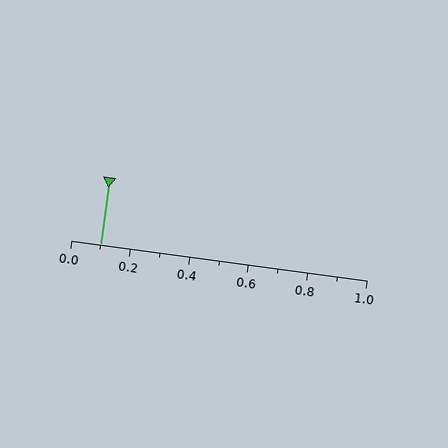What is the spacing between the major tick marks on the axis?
The major ticks are spaced 0.2 apart.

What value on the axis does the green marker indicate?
The marker indicates approximately 0.1.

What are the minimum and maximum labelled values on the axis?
The axis runs from 0.0 to 1.0.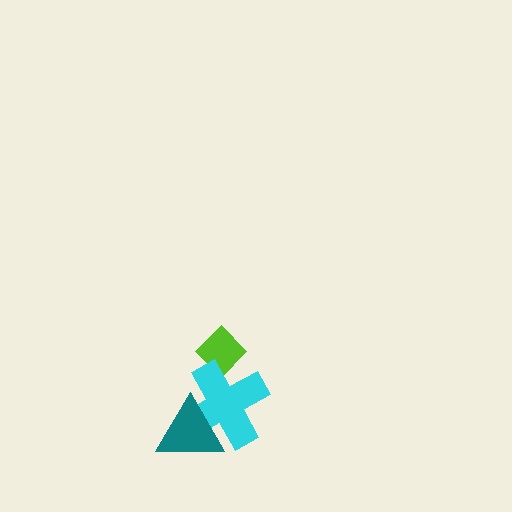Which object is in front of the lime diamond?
The cyan cross is in front of the lime diamond.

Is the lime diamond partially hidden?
Yes, it is partially covered by another shape.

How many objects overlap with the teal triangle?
1 object overlaps with the teal triangle.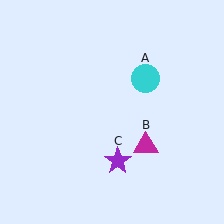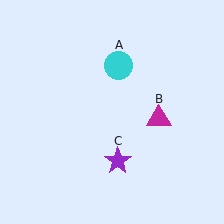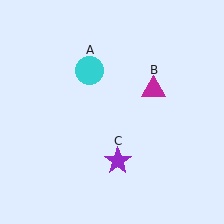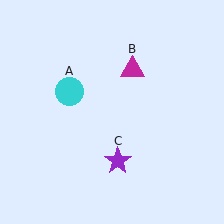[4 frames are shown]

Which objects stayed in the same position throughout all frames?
Purple star (object C) remained stationary.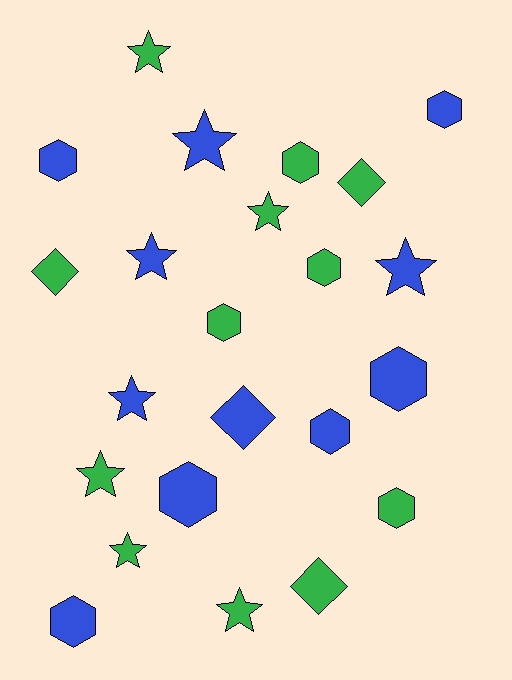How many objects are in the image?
There are 23 objects.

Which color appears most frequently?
Green, with 12 objects.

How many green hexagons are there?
There are 4 green hexagons.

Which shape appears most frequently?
Hexagon, with 10 objects.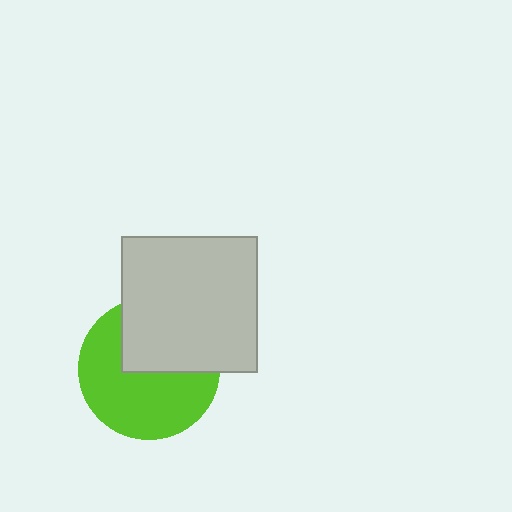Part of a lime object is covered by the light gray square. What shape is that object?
It is a circle.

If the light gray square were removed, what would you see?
You would see the complete lime circle.